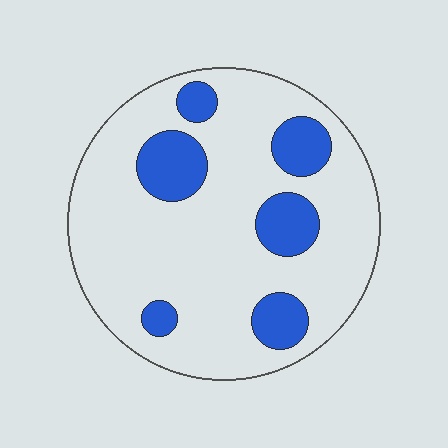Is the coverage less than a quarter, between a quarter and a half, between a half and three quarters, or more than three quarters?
Less than a quarter.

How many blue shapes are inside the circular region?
6.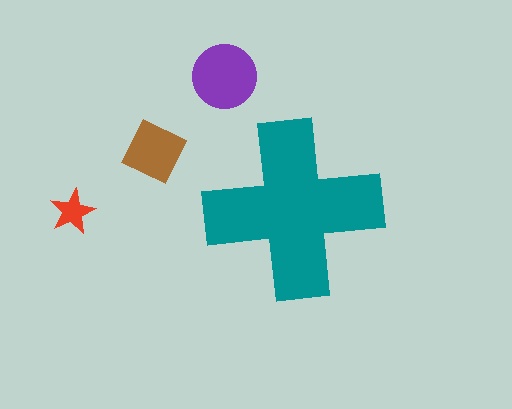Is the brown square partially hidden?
No, the brown square is fully visible.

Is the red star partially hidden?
No, the red star is fully visible.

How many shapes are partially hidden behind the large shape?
0 shapes are partially hidden.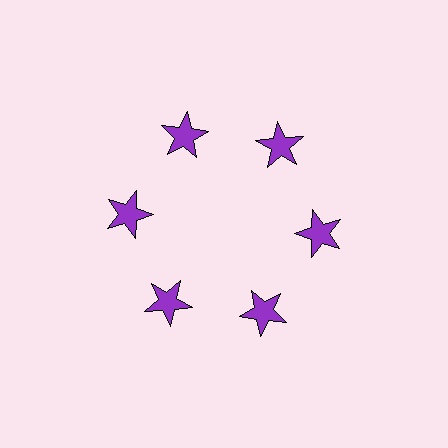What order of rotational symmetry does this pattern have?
This pattern has 6-fold rotational symmetry.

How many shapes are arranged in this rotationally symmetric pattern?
There are 6 shapes, arranged in 6 groups of 1.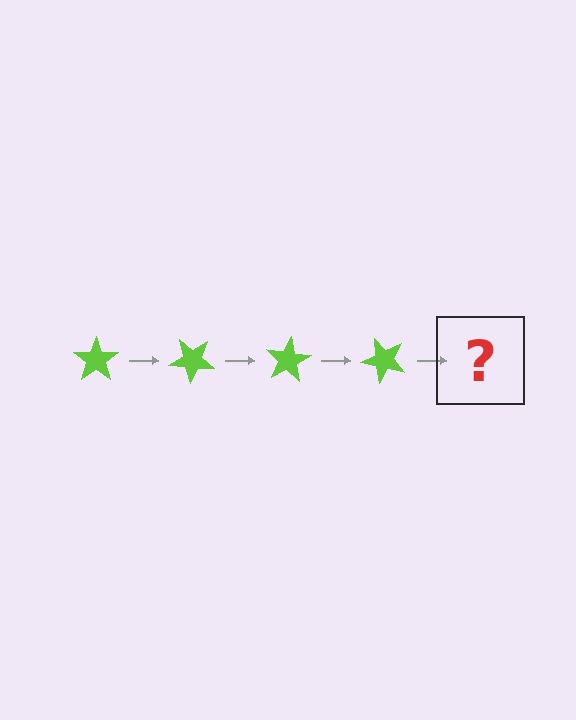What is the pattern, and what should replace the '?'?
The pattern is that the star rotates 40 degrees each step. The '?' should be a lime star rotated 160 degrees.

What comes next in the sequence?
The next element should be a lime star rotated 160 degrees.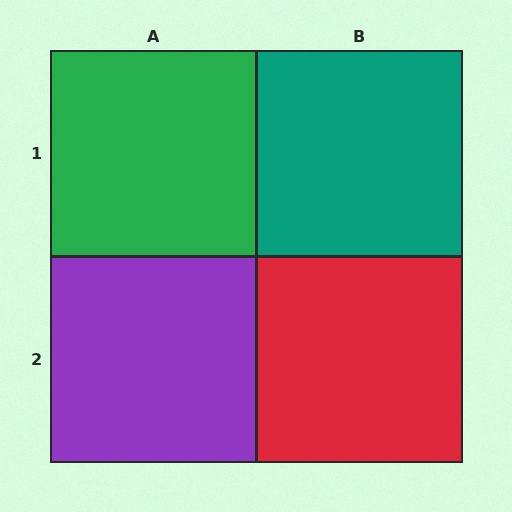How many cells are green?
1 cell is green.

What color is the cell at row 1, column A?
Green.